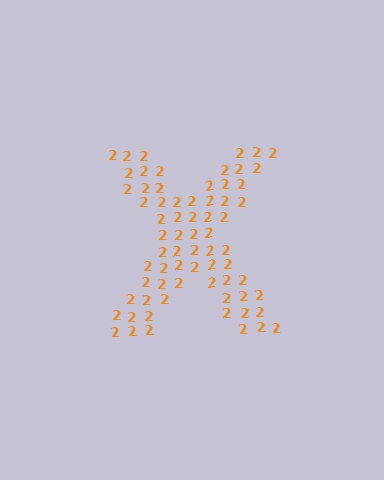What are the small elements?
The small elements are digit 2's.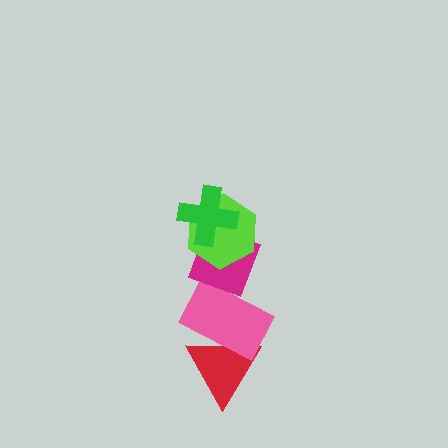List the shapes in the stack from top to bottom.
From top to bottom: the green cross, the lime hexagon, the magenta diamond, the pink rectangle, the red triangle.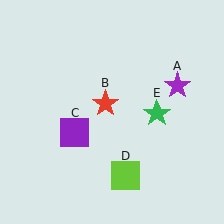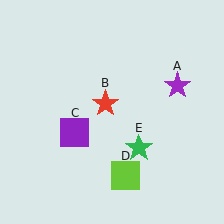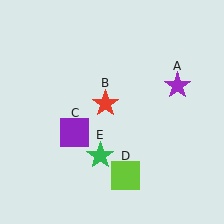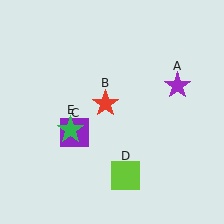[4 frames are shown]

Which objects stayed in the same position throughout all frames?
Purple star (object A) and red star (object B) and purple square (object C) and lime square (object D) remained stationary.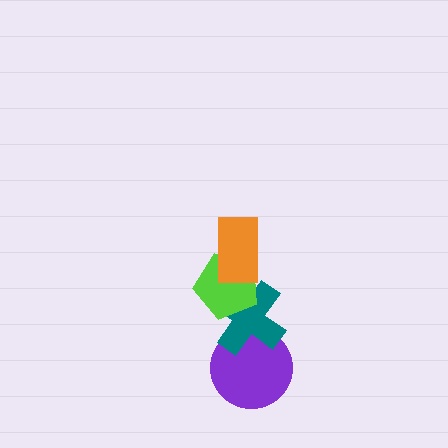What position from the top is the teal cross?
The teal cross is 3rd from the top.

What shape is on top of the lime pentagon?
The orange rectangle is on top of the lime pentagon.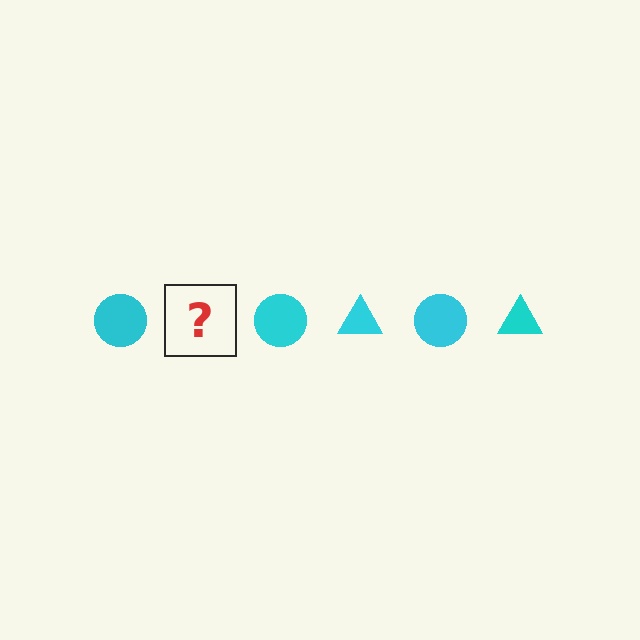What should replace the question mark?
The question mark should be replaced with a cyan triangle.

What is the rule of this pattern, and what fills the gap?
The rule is that the pattern cycles through circle, triangle shapes in cyan. The gap should be filled with a cyan triangle.